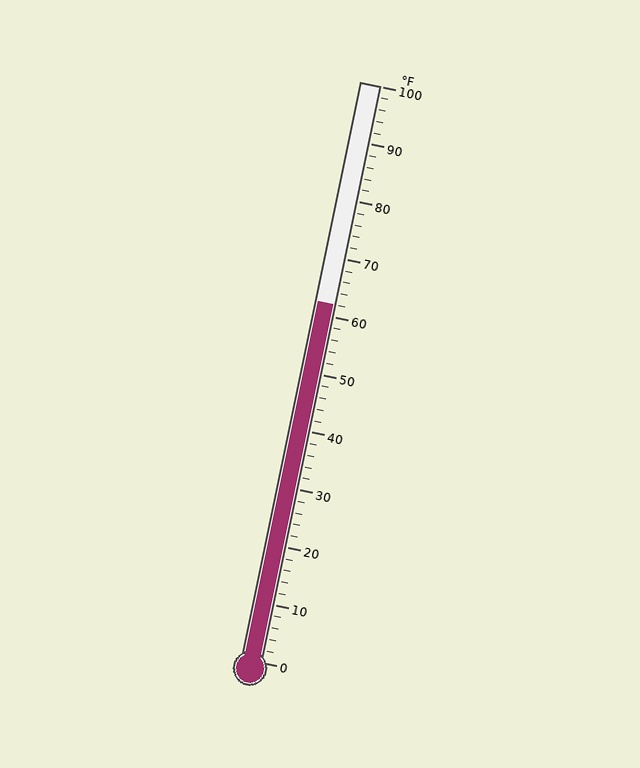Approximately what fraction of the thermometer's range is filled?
The thermometer is filled to approximately 60% of its range.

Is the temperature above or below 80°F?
The temperature is below 80°F.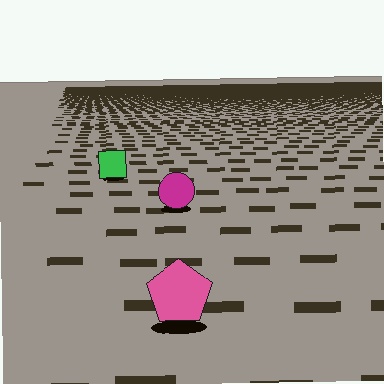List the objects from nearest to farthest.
From nearest to farthest: the pink pentagon, the magenta circle, the green square.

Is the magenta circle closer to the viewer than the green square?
Yes. The magenta circle is closer — you can tell from the texture gradient: the ground texture is coarser near it.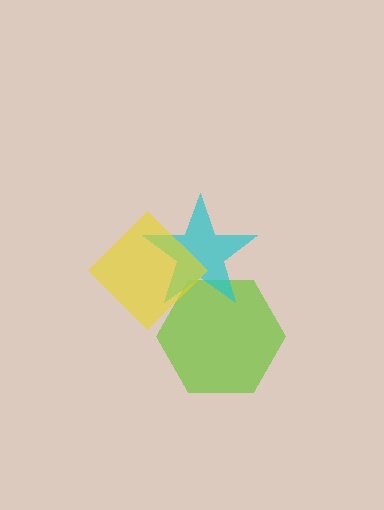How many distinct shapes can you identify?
There are 3 distinct shapes: a lime hexagon, a cyan star, a yellow diamond.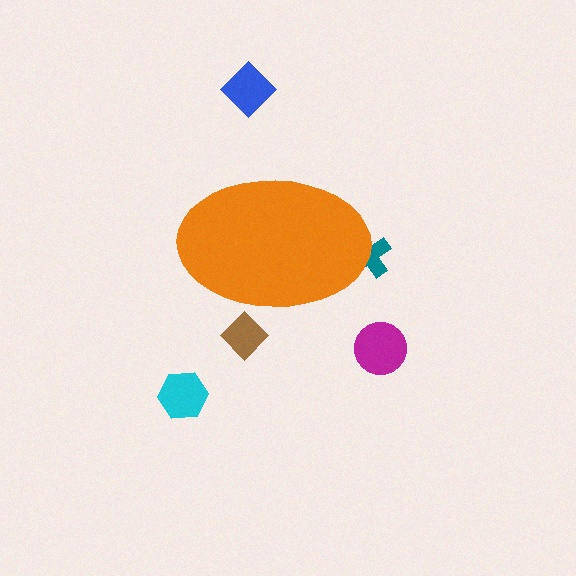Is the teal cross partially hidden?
Yes, the teal cross is partially hidden behind the orange ellipse.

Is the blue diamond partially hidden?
No, the blue diamond is fully visible.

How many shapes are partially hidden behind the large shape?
2 shapes are partially hidden.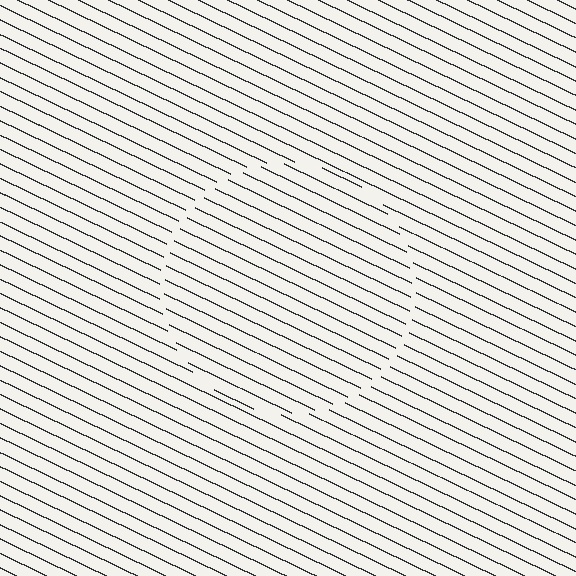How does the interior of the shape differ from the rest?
The interior of the shape contains the same grating, shifted by half a period — the contour is defined by the phase discontinuity where line-ends from the inner and outer gratings abut.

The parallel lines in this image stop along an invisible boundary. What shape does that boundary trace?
An illusory circle. The interior of the shape contains the same grating, shifted by half a period — the contour is defined by the phase discontinuity where line-ends from the inner and outer gratings abut.